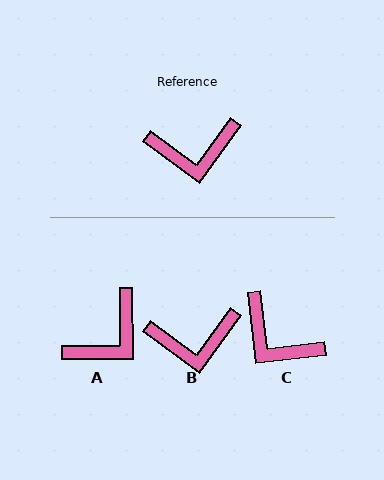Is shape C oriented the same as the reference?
No, it is off by about 47 degrees.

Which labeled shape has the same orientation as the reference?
B.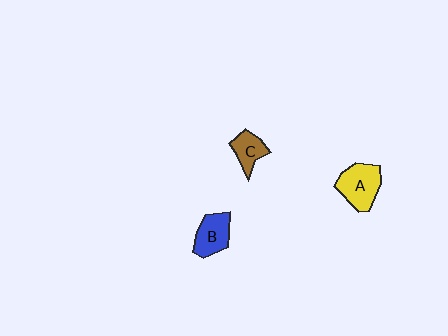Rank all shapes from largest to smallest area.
From largest to smallest: A (yellow), B (blue), C (brown).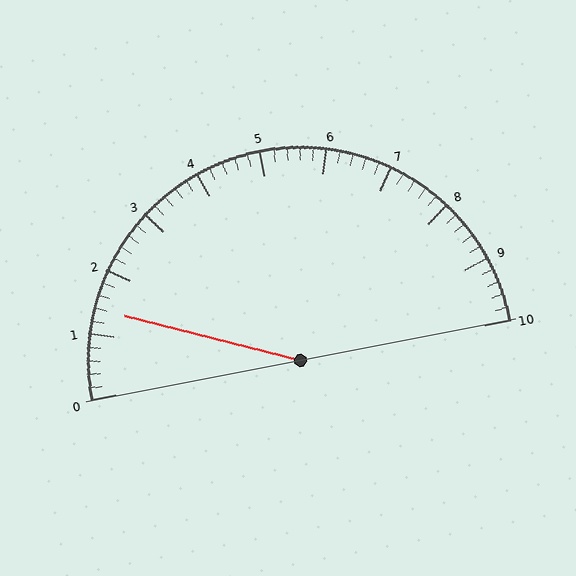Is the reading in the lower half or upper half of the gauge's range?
The reading is in the lower half of the range (0 to 10).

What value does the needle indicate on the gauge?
The needle indicates approximately 1.4.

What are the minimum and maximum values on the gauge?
The gauge ranges from 0 to 10.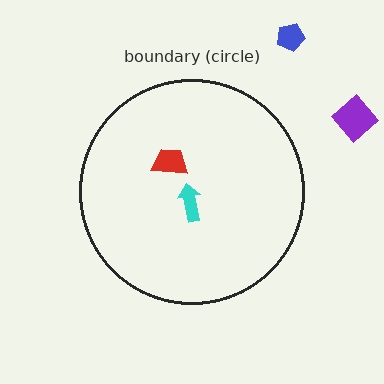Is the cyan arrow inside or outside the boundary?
Inside.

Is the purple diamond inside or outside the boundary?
Outside.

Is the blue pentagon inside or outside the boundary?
Outside.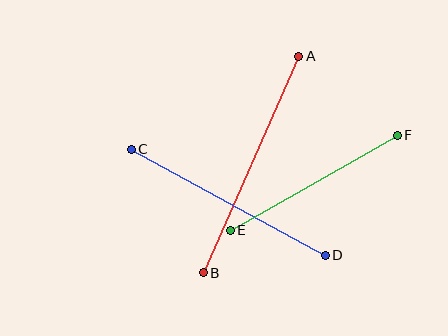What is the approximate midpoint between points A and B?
The midpoint is at approximately (251, 165) pixels.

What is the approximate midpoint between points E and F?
The midpoint is at approximately (314, 183) pixels.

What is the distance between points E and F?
The distance is approximately 192 pixels.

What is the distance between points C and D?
The distance is approximately 221 pixels.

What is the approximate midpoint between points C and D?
The midpoint is at approximately (228, 202) pixels.